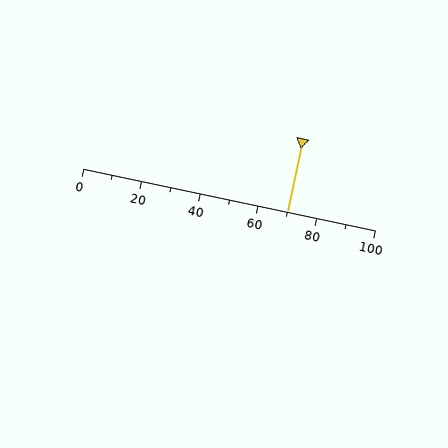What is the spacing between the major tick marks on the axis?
The major ticks are spaced 20 apart.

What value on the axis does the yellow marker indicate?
The marker indicates approximately 70.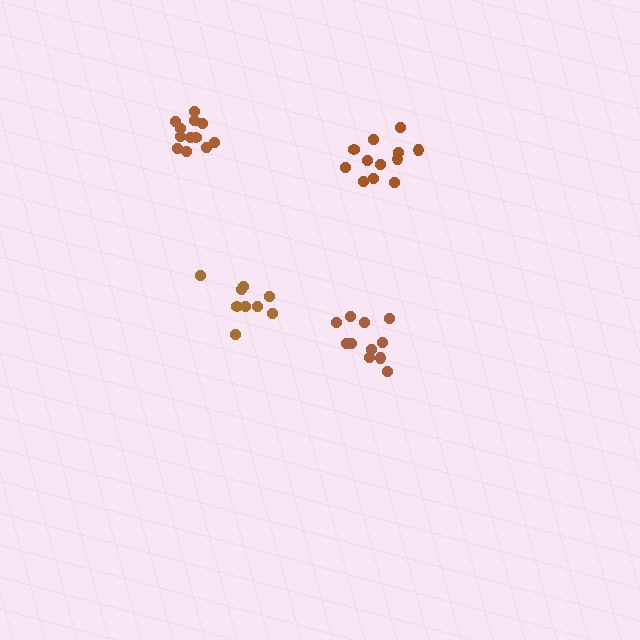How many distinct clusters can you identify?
There are 4 distinct clusters.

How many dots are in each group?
Group 1: 11 dots, Group 2: 9 dots, Group 3: 12 dots, Group 4: 12 dots (44 total).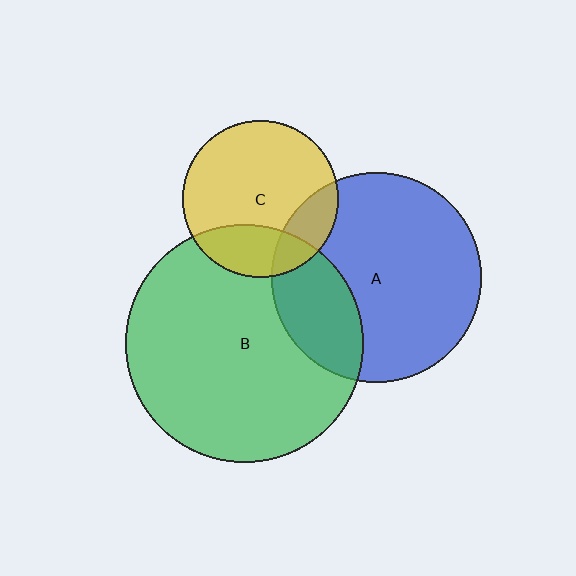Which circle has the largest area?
Circle B (green).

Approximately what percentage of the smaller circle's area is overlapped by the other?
Approximately 25%.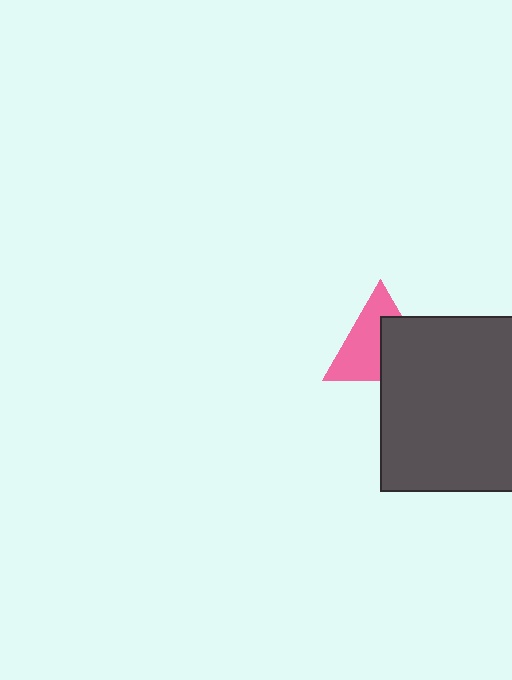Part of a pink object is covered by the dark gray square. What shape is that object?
It is a triangle.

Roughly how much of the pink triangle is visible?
About half of it is visible (roughly 55%).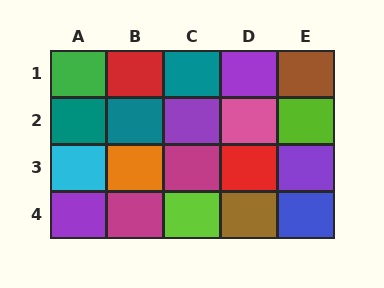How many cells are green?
1 cell is green.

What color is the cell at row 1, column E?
Brown.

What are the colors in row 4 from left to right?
Purple, magenta, lime, brown, blue.